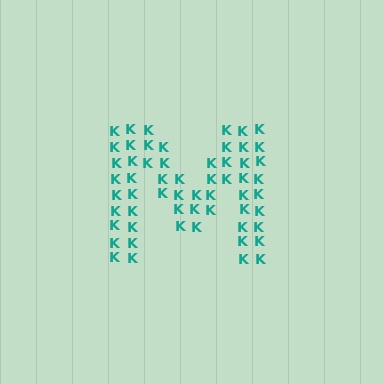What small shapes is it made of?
It is made of small letter K's.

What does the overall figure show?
The overall figure shows the letter M.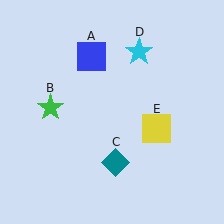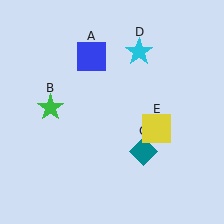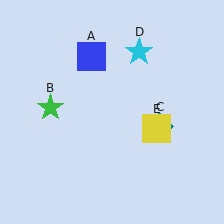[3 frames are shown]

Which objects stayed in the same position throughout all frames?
Blue square (object A) and green star (object B) and cyan star (object D) and yellow square (object E) remained stationary.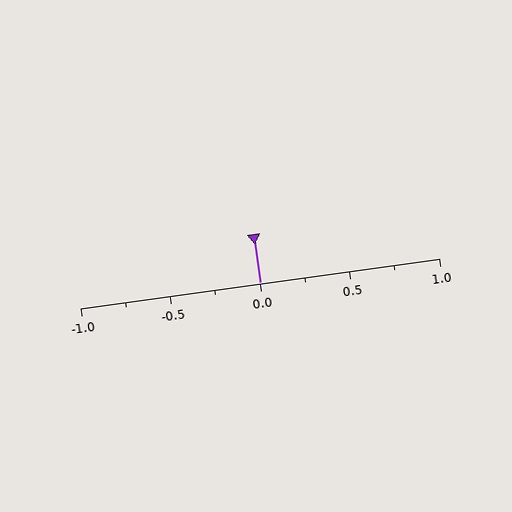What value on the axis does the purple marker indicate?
The marker indicates approximately 0.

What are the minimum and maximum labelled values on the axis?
The axis runs from -1.0 to 1.0.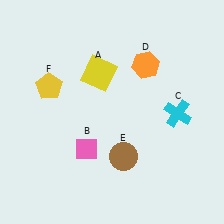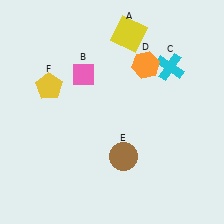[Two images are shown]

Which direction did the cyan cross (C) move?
The cyan cross (C) moved up.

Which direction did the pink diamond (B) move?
The pink diamond (B) moved up.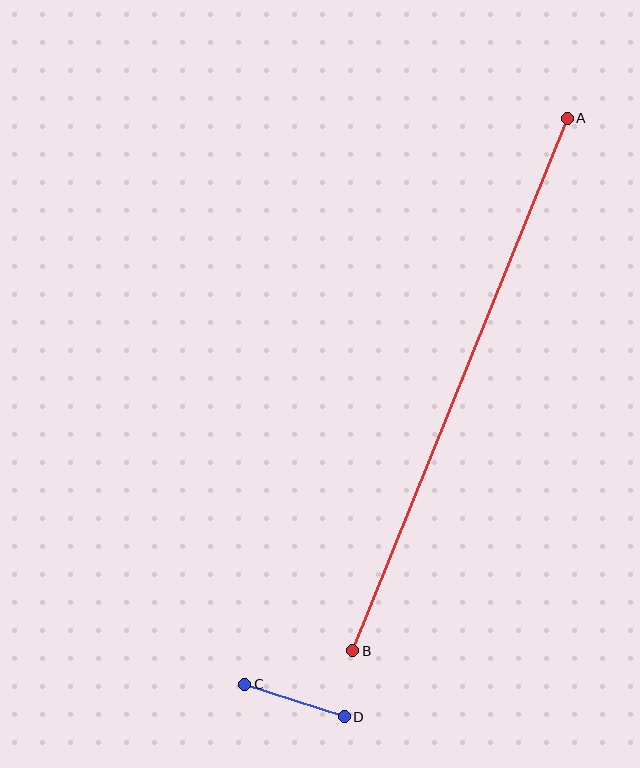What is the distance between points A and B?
The distance is approximately 574 pixels.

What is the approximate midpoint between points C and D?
The midpoint is at approximately (295, 700) pixels.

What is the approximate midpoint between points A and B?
The midpoint is at approximately (460, 384) pixels.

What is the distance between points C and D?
The distance is approximately 105 pixels.